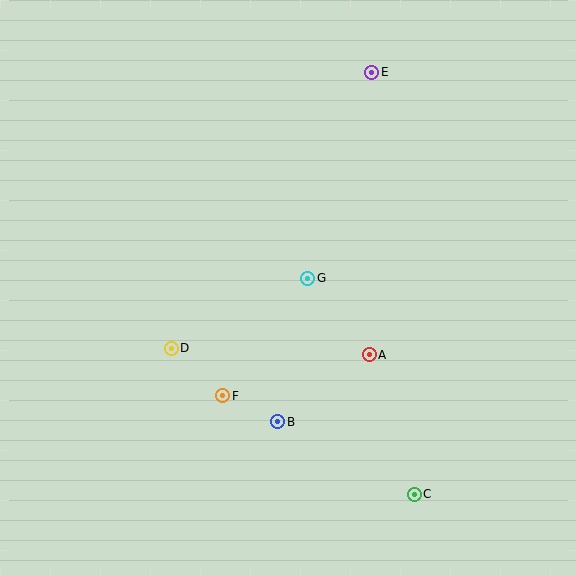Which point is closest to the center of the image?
Point G at (308, 278) is closest to the center.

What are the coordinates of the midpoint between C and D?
The midpoint between C and D is at (293, 421).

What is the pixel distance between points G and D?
The distance between G and D is 153 pixels.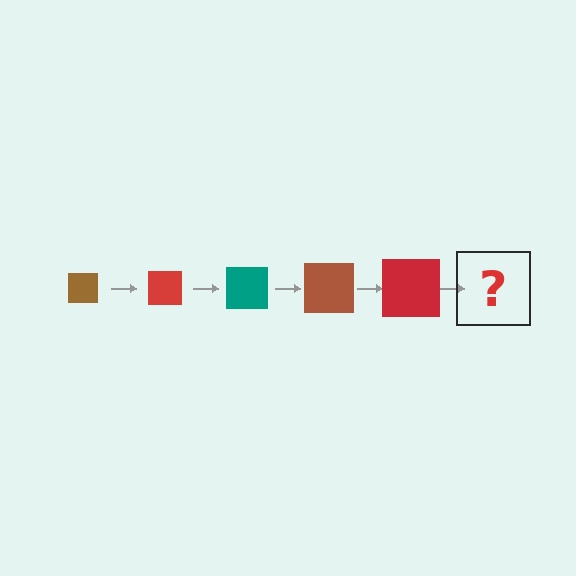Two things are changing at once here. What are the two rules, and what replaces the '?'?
The two rules are that the square grows larger each step and the color cycles through brown, red, and teal. The '?' should be a teal square, larger than the previous one.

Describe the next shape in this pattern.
It should be a teal square, larger than the previous one.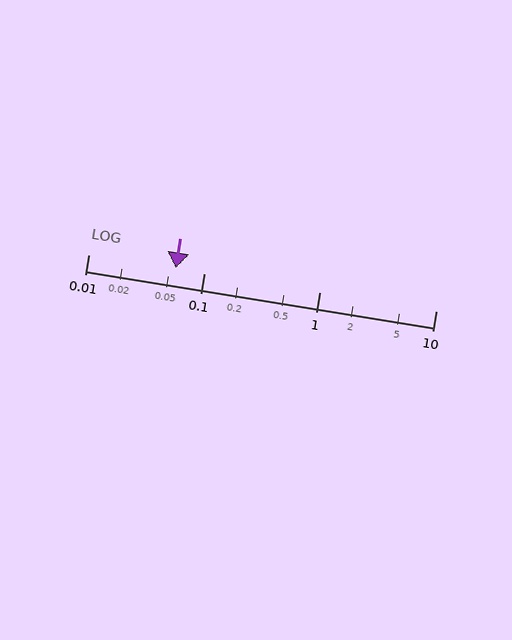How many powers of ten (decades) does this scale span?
The scale spans 3 decades, from 0.01 to 10.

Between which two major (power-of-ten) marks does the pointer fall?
The pointer is between 0.01 and 0.1.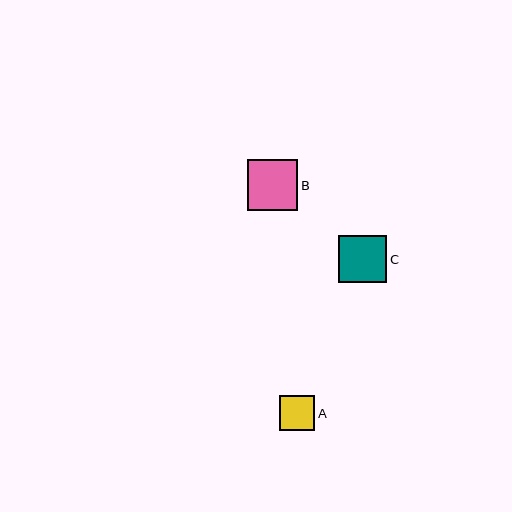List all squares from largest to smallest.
From largest to smallest: B, C, A.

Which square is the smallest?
Square A is the smallest with a size of approximately 35 pixels.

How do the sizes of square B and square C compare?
Square B and square C are approximately the same size.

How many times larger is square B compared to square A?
Square B is approximately 1.4 times the size of square A.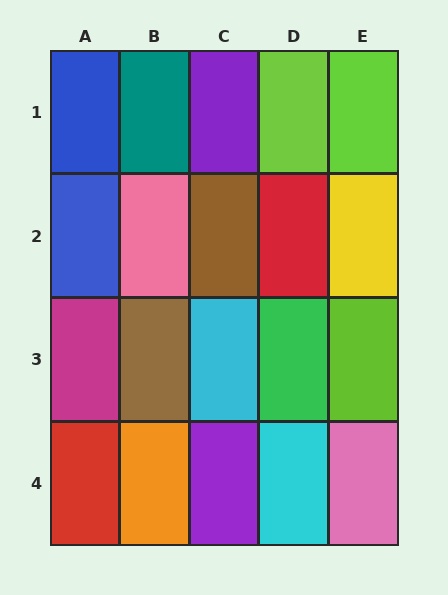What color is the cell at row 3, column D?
Green.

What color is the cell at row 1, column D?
Lime.